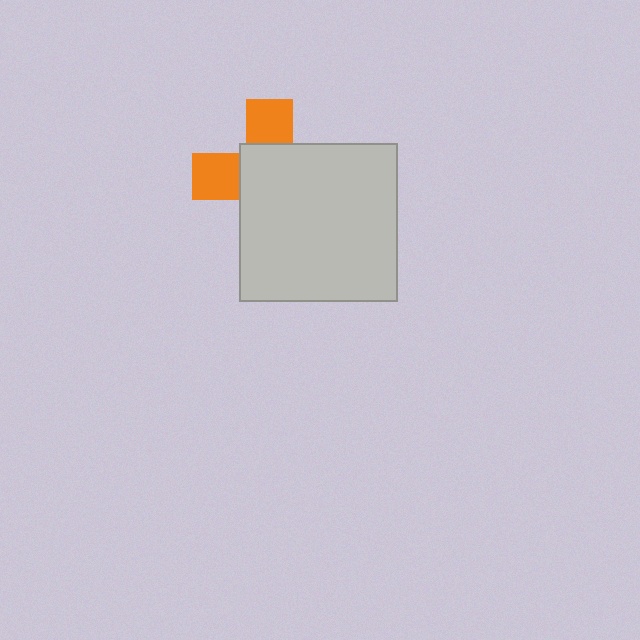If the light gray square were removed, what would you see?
You would see the complete orange cross.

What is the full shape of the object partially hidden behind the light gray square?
The partially hidden object is an orange cross.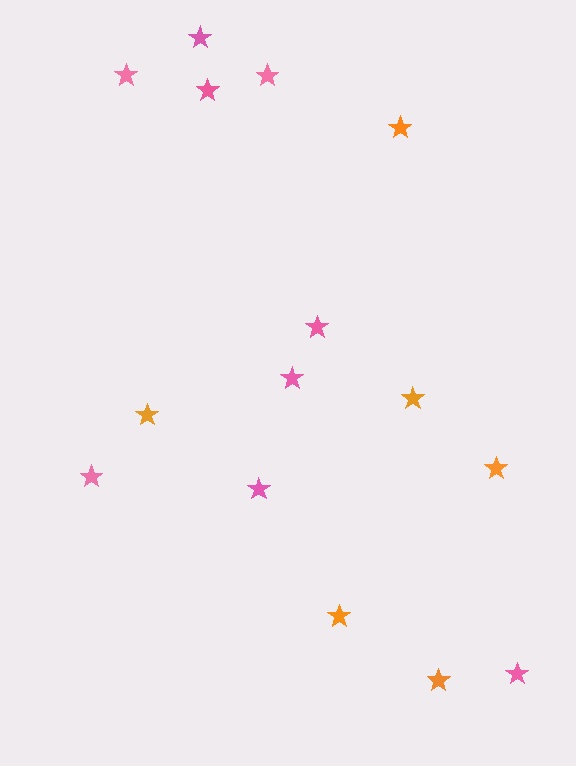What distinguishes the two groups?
There are 2 groups: one group of orange stars (6) and one group of pink stars (9).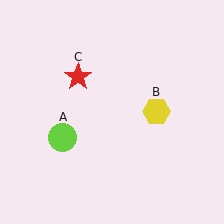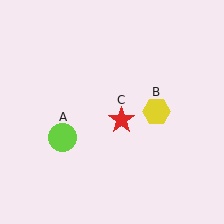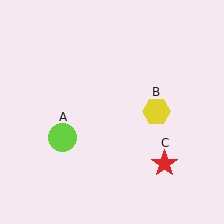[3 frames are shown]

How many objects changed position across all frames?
1 object changed position: red star (object C).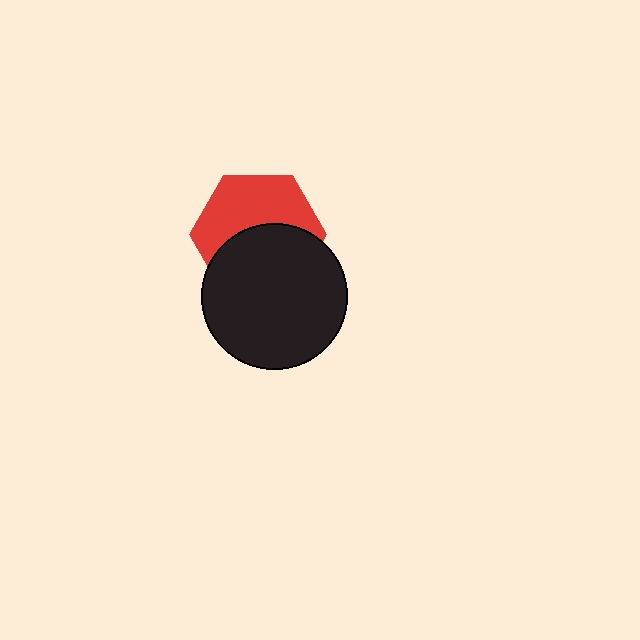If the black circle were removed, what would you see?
You would see the complete red hexagon.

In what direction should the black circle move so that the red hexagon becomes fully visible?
The black circle should move down. That is the shortest direction to clear the overlap and leave the red hexagon fully visible.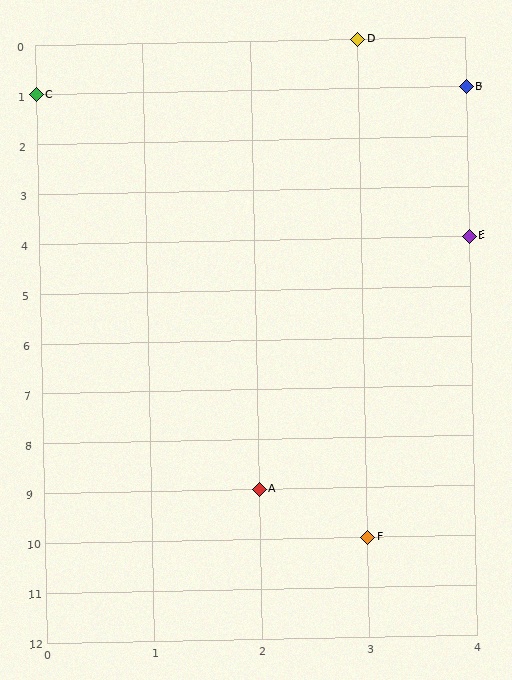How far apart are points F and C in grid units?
Points F and C are 3 columns and 9 rows apart (about 9.5 grid units diagonally).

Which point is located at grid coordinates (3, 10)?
Point F is at (3, 10).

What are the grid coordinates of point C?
Point C is at grid coordinates (0, 1).